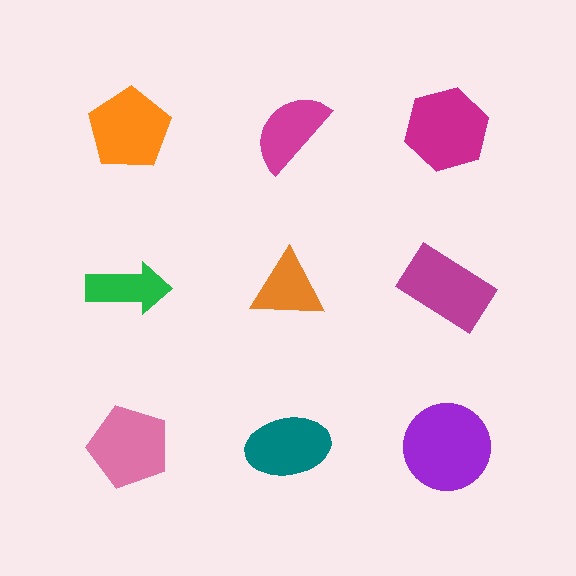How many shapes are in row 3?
3 shapes.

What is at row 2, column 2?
An orange triangle.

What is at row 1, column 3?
A magenta hexagon.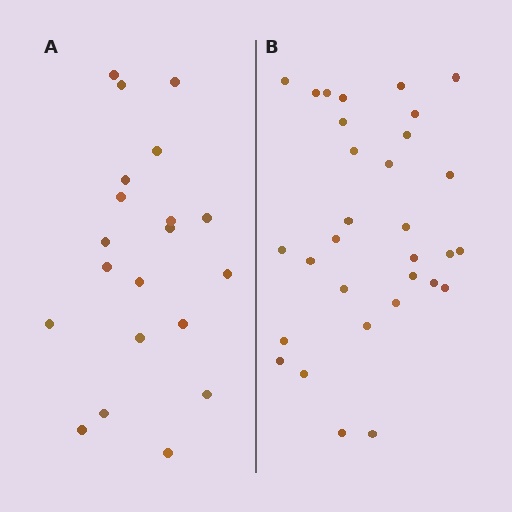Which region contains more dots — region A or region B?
Region B (the right region) has more dots.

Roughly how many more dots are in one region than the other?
Region B has roughly 12 or so more dots than region A.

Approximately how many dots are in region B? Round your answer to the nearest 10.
About 30 dots. (The exact count is 31, which rounds to 30.)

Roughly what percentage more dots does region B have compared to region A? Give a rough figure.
About 55% more.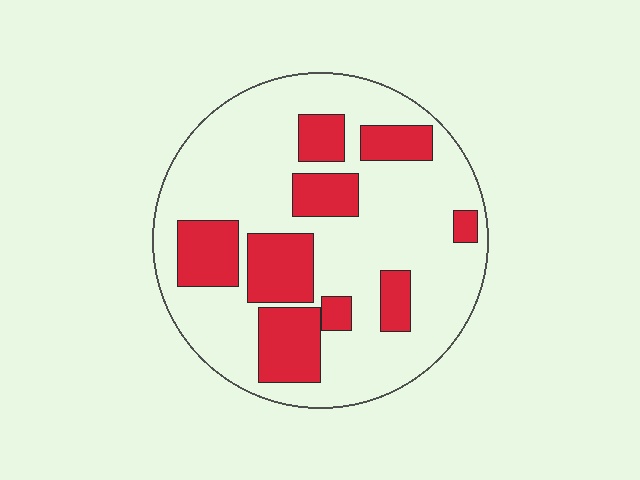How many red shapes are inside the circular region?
9.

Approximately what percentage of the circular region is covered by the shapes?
Approximately 30%.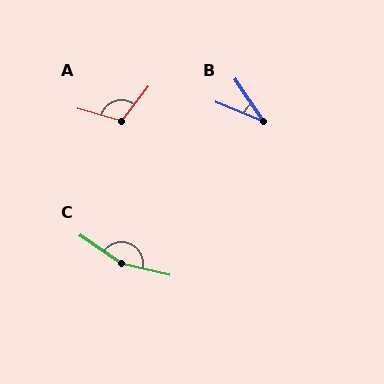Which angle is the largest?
C, at approximately 159 degrees.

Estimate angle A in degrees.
Approximately 113 degrees.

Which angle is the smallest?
B, at approximately 33 degrees.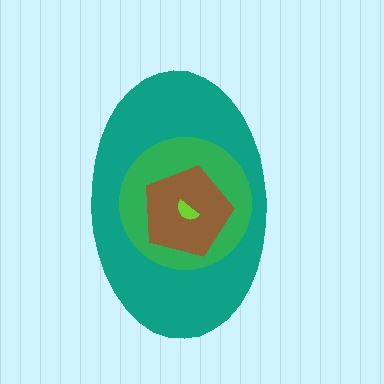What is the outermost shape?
The teal ellipse.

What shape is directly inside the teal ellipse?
The green circle.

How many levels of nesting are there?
4.